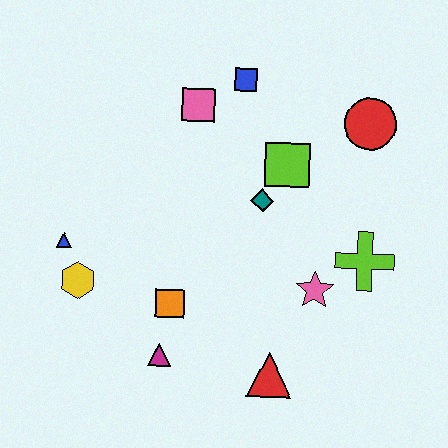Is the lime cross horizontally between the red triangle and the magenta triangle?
No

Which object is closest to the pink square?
The blue square is closest to the pink square.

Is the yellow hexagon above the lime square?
No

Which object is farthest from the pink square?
The red triangle is farthest from the pink square.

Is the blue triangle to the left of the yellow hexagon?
Yes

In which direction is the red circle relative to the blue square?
The red circle is to the right of the blue square.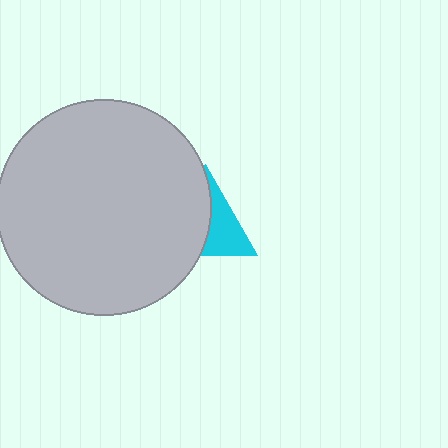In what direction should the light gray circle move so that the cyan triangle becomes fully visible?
The light gray circle should move left. That is the shortest direction to clear the overlap and leave the cyan triangle fully visible.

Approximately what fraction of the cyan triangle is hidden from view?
Roughly 56% of the cyan triangle is hidden behind the light gray circle.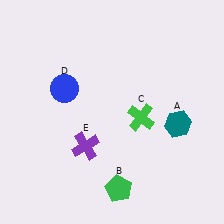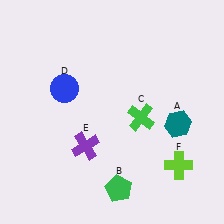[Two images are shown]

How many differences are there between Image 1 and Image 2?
There is 1 difference between the two images.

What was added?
A lime cross (F) was added in Image 2.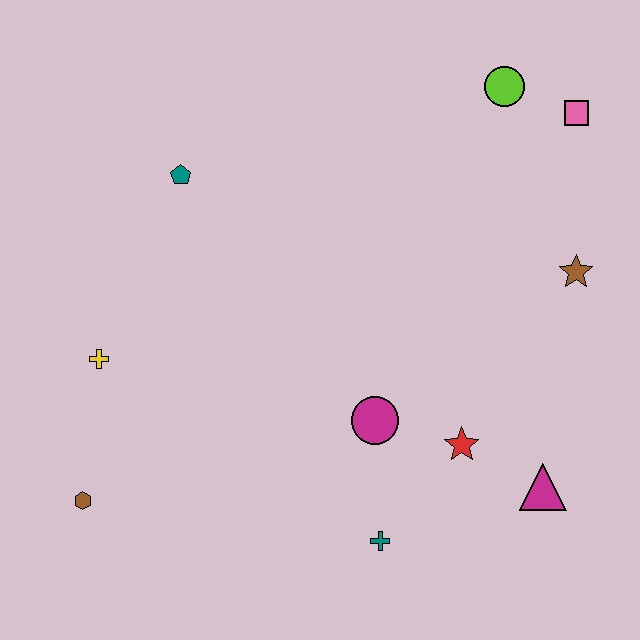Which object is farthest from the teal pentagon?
The magenta triangle is farthest from the teal pentagon.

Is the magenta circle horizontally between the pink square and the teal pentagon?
Yes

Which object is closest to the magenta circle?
The red star is closest to the magenta circle.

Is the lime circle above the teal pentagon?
Yes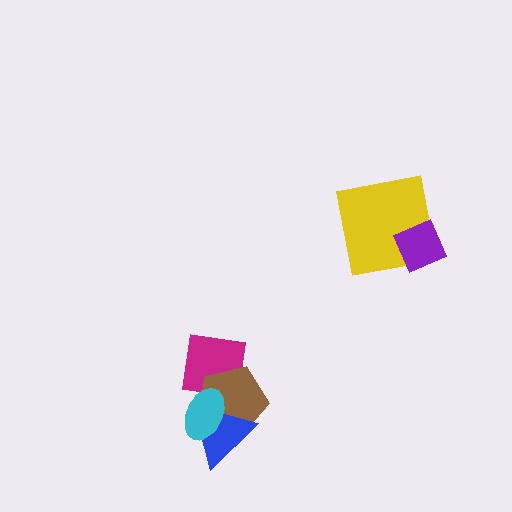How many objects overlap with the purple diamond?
1 object overlaps with the purple diamond.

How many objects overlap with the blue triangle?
2 objects overlap with the blue triangle.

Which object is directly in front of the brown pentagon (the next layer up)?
The blue triangle is directly in front of the brown pentagon.